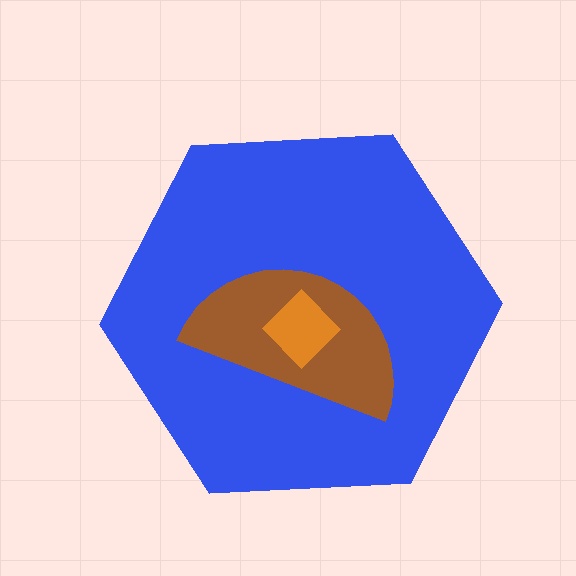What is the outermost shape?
The blue hexagon.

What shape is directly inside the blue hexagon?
The brown semicircle.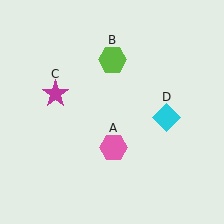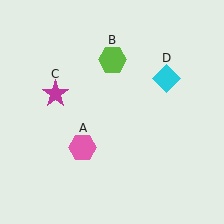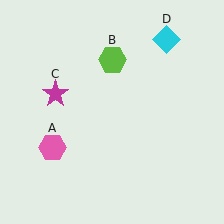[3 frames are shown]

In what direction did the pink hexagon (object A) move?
The pink hexagon (object A) moved left.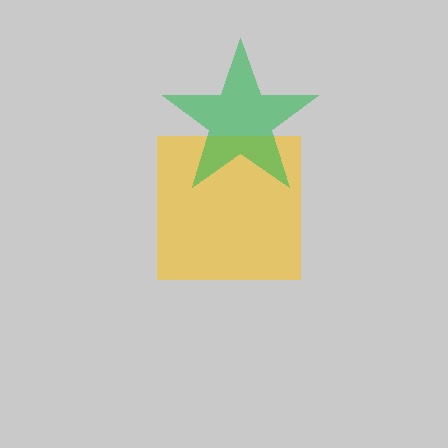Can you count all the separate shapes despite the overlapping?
Yes, there are 2 separate shapes.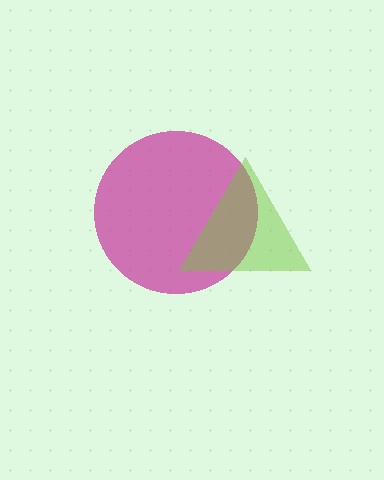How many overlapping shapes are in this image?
There are 2 overlapping shapes in the image.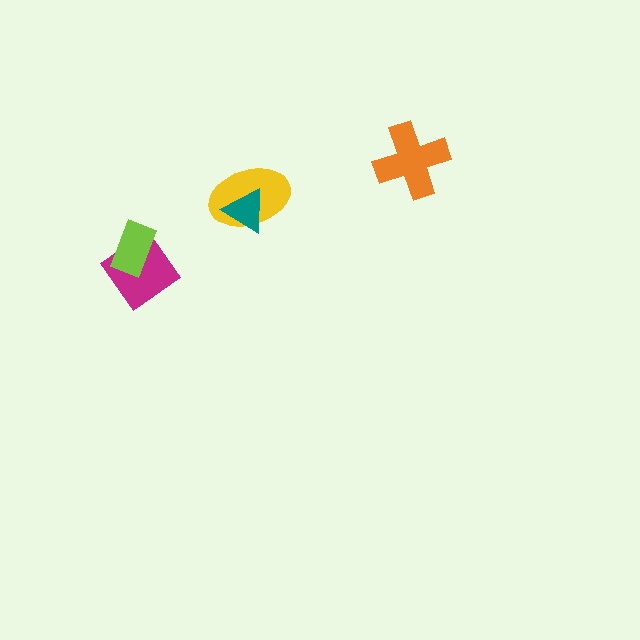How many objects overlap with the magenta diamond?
1 object overlaps with the magenta diamond.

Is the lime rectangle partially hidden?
No, no other shape covers it.